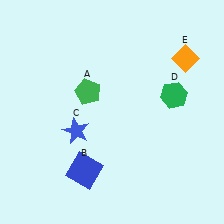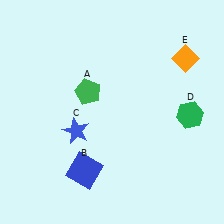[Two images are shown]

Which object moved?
The green hexagon (D) moved down.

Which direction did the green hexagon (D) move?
The green hexagon (D) moved down.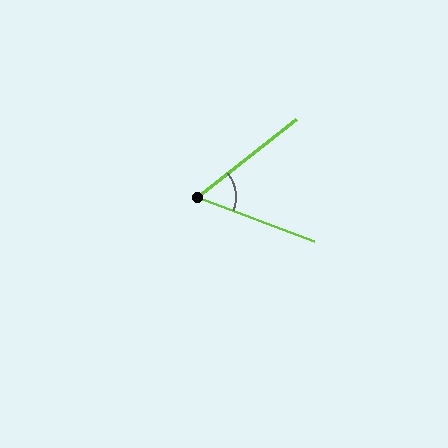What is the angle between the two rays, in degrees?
Approximately 59 degrees.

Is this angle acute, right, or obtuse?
It is acute.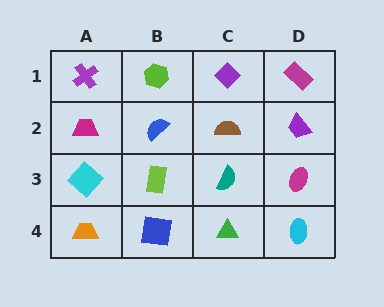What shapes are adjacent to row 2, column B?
A lime hexagon (row 1, column B), a lime rectangle (row 3, column B), a magenta trapezoid (row 2, column A), a brown semicircle (row 2, column C).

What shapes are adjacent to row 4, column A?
A cyan diamond (row 3, column A), a blue square (row 4, column B).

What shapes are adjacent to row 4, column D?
A magenta ellipse (row 3, column D), a green triangle (row 4, column C).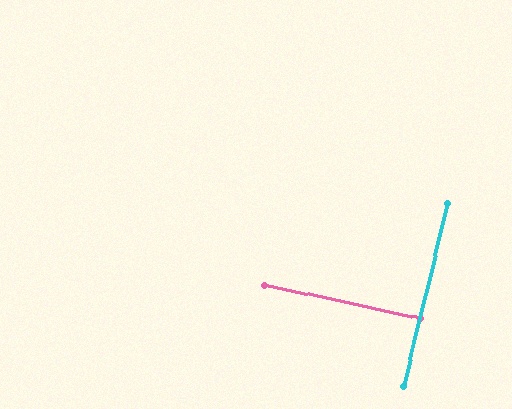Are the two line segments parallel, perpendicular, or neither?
Perpendicular — they meet at approximately 88°.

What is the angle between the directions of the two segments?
Approximately 88 degrees.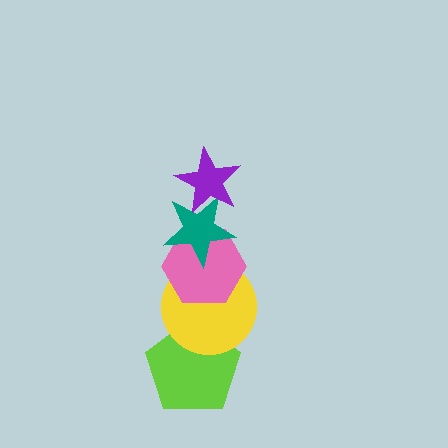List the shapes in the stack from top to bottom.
From top to bottom: the purple star, the teal star, the pink hexagon, the yellow circle, the lime pentagon.